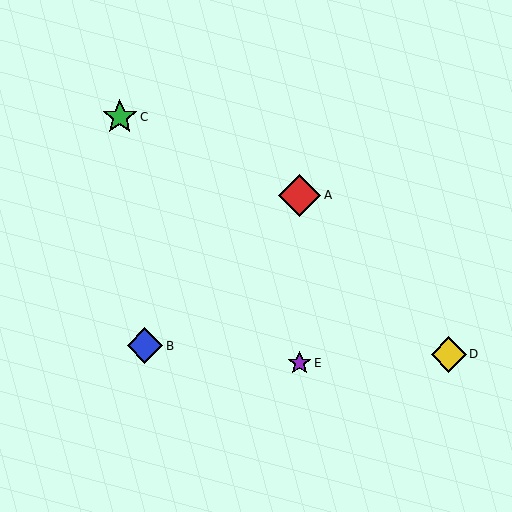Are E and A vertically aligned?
Yes, both are at x≈300.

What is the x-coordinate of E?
Object E is at x≈300.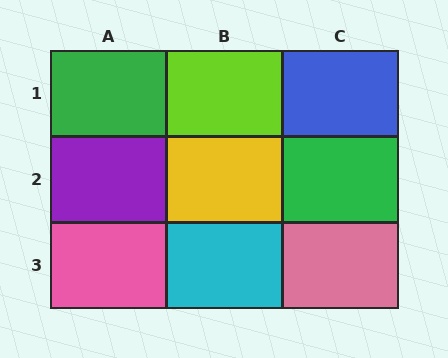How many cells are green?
2 cells are green.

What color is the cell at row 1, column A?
Green.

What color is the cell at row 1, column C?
Blue.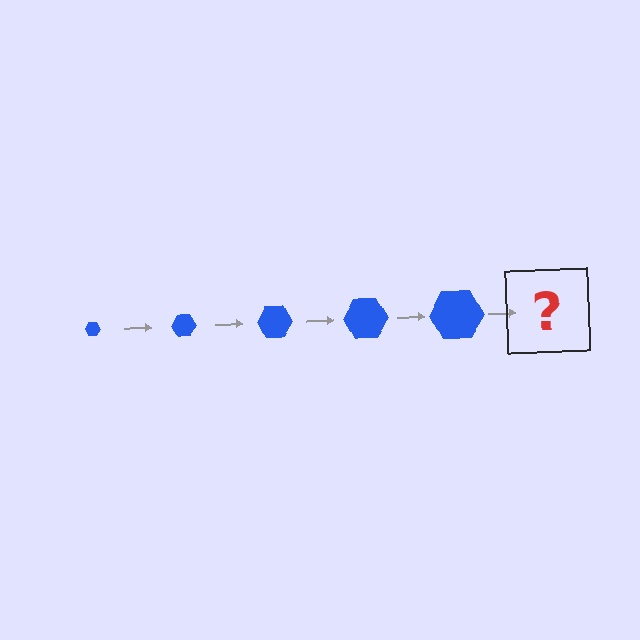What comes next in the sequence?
The next element should be a blue hexagon, larger than the previous one.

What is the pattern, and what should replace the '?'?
The pattern is that the hexagon gets progressively larger each step. The '?' should be a blue hexagon, larger than the previous one.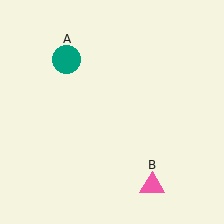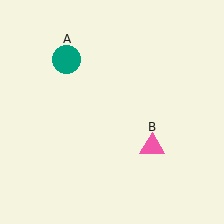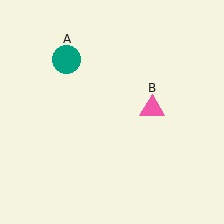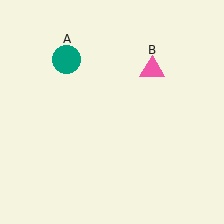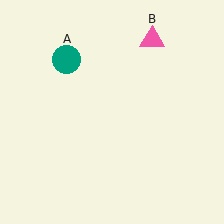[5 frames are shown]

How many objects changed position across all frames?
1 object changed position: pink triangle (object B).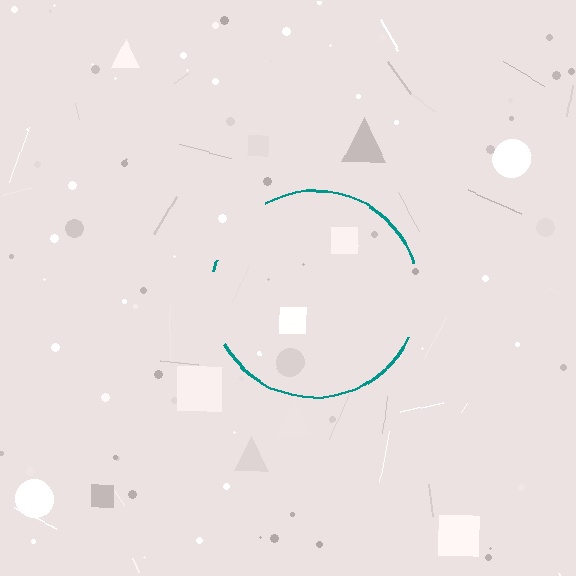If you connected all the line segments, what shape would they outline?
They would outline a circle.